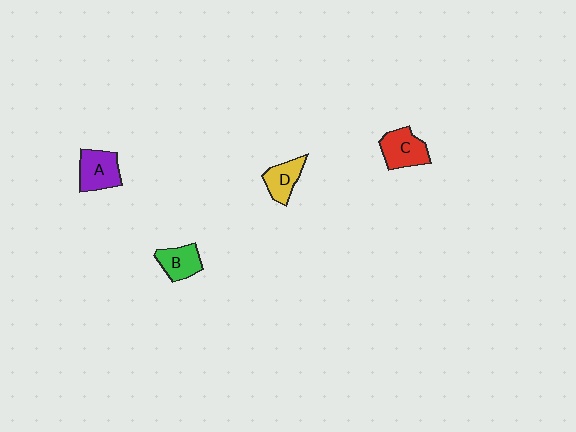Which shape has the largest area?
Shape C (red).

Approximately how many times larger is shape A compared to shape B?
Approximately 1.2 times.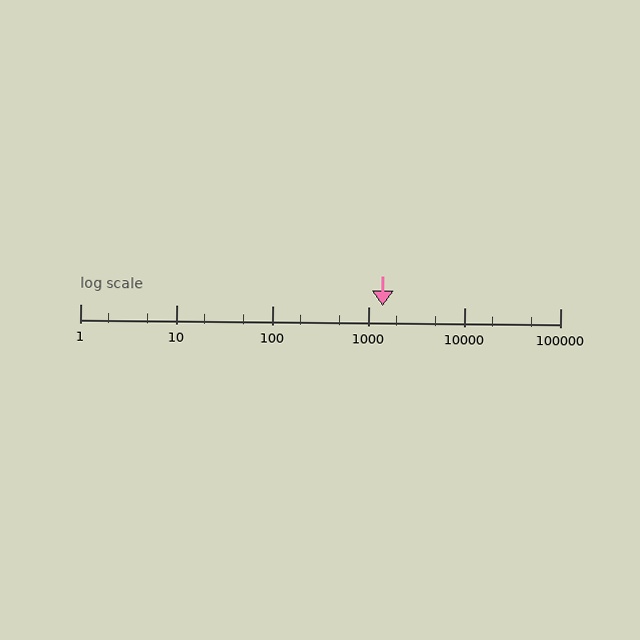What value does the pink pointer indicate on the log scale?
The pointer indicates approximately 1400.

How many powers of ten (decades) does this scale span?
The scale spans 5 decades, from 1 to 100000.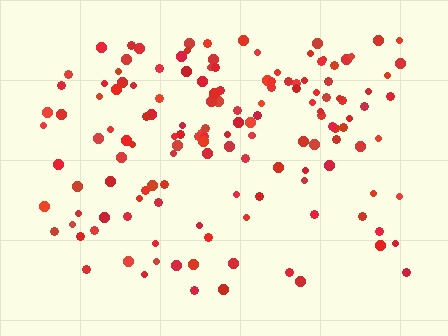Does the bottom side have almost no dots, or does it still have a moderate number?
Still a moderate number, just noticeably fewer than the top.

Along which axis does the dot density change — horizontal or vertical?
Vertical.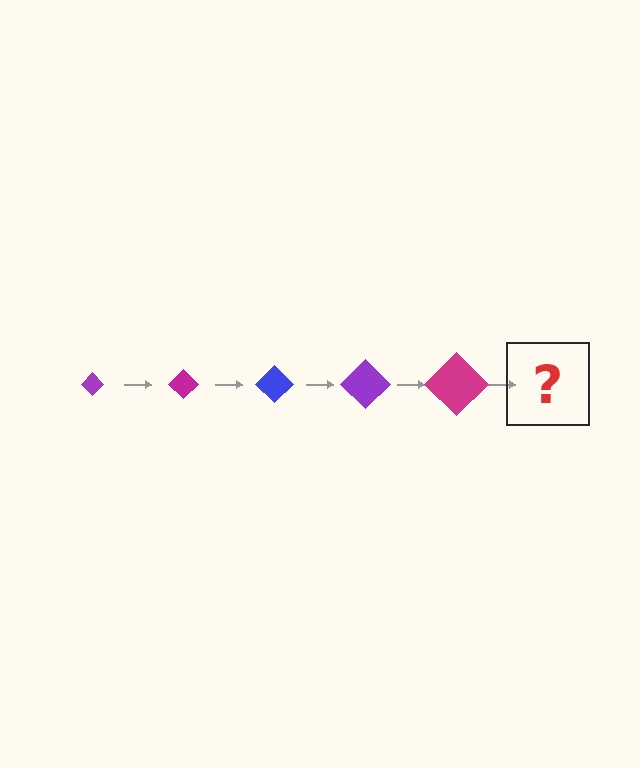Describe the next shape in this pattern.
It should be a blue diamond, larger than the previous one.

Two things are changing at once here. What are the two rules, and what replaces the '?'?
The two rules are that the diamond grows larger each step and the color cycles through purple, magenta, and blue. The '?' should be a blue diamond, larger than the previous one.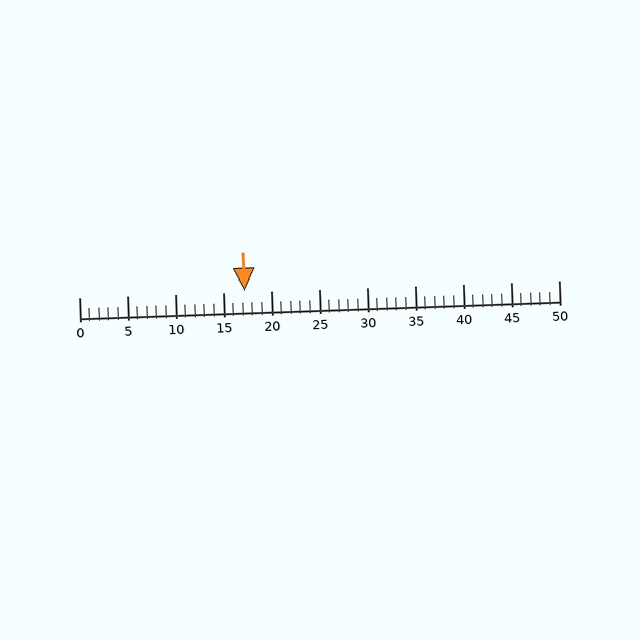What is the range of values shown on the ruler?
The ruler shows values from 0 to 50.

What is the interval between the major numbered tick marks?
The major tick marks are spaced 5 units apart.